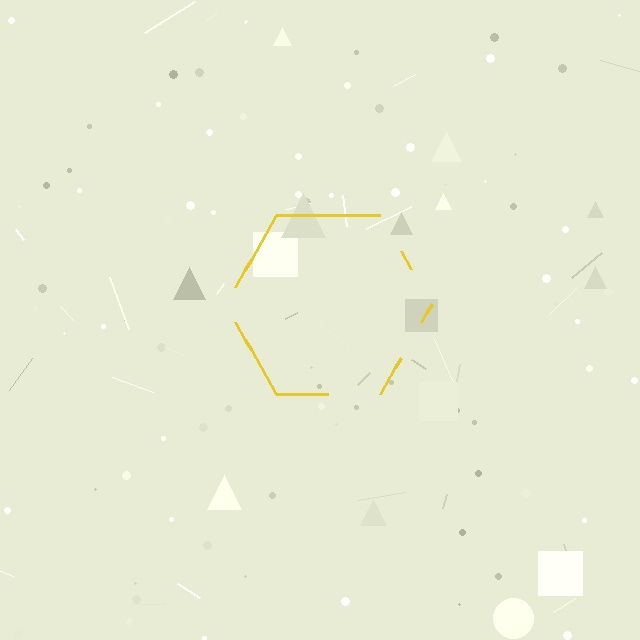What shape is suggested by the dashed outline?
The dashed outline suggests a hexagon.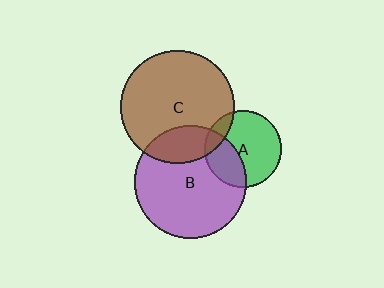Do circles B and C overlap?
Yes.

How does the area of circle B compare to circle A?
Approximately 2.1 times.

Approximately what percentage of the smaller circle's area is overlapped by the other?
Approximately 20%.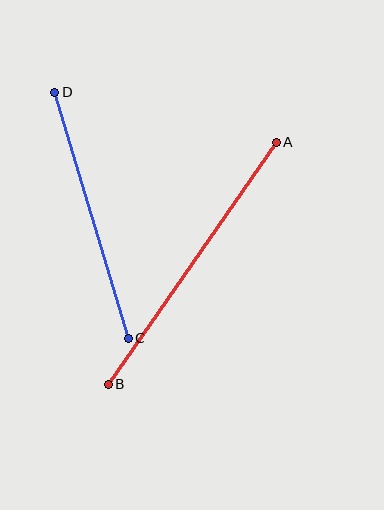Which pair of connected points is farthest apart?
Points A and B are farthest apart.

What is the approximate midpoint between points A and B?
The midpoint is at approximately (192, 263) pixels.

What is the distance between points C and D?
The distance is approximately 256 pixels.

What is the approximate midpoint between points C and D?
The midpoint is at approximately (92, 215) pixels.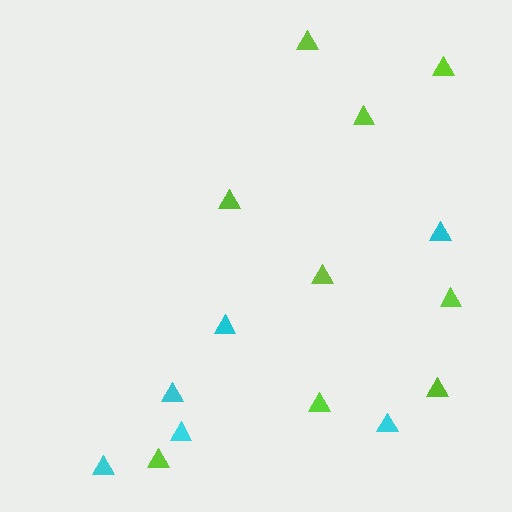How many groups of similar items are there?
There are 2 groups: one group of lime triangles (9) and one group of cyan triangles (6).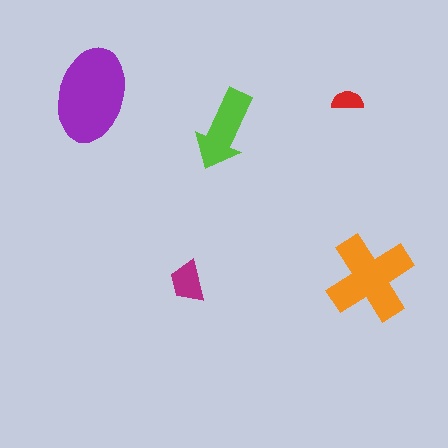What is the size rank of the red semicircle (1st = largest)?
5th.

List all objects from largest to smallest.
The purple ellipse, the orange cross, the lime arrow, the magenta trapezoid, the red semicircle.